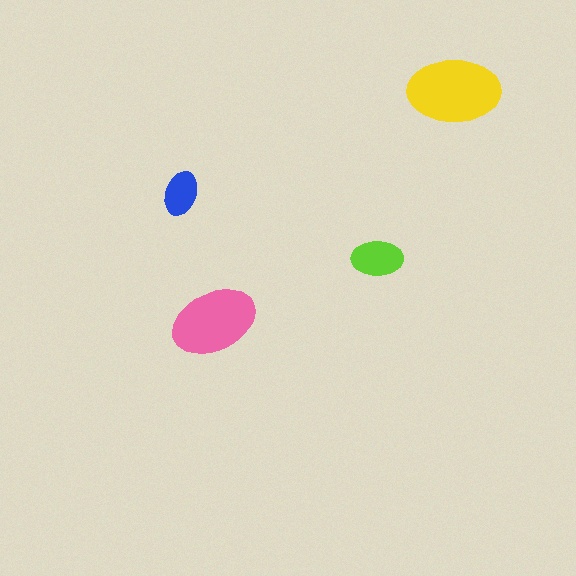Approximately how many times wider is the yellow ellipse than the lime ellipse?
About 2 times wider.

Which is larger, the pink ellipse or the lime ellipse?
The pink one.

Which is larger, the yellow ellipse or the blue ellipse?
The yellow one.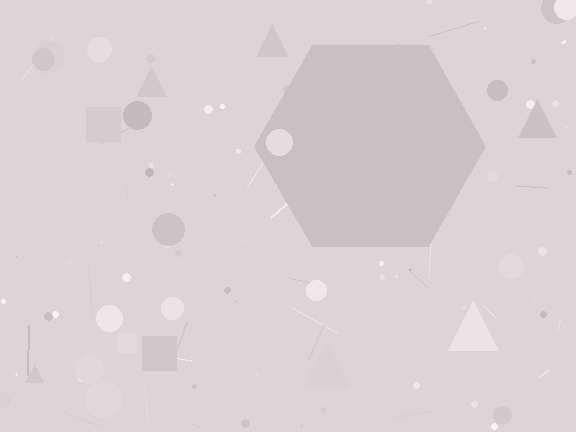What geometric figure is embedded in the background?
A hexagon is embedded in the background.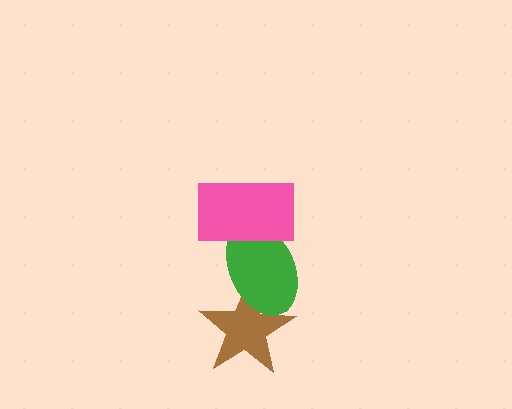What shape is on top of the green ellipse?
The pink rectangle is on top of the green ellipse.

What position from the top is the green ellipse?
The green ellipse is 2nd from the top.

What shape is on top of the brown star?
The green ellipse is on top of the brown star.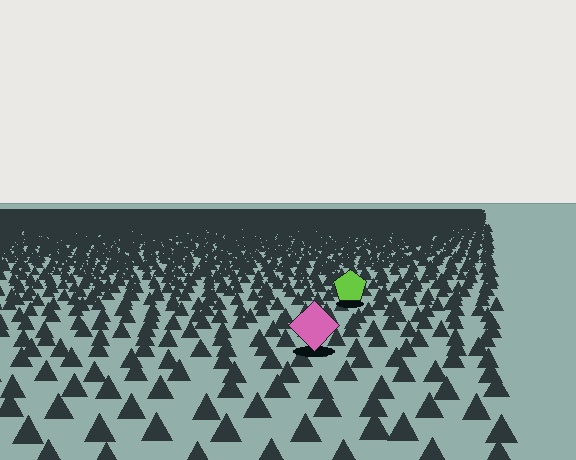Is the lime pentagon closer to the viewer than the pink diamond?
No. The pink diamond is closer — you can tell from the texture gradient: the ground texture is coarser near it.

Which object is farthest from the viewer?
The lime pentagon is farthest from the viewer. It appears smaller and the ground texture around it is denser.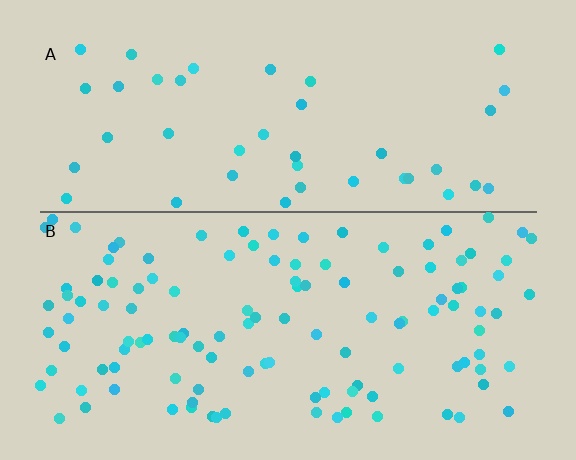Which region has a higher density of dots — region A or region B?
B (the bottom).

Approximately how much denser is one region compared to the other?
Approximately 2.8× — region B over region A.